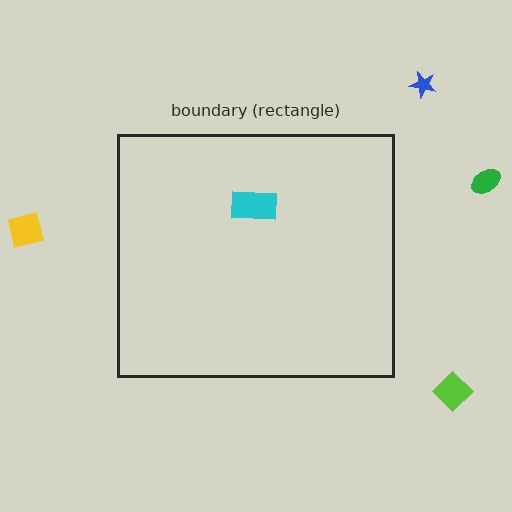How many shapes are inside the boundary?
1 inside, 4 outside.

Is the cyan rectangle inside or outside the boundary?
Inside.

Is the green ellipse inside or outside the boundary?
Outside.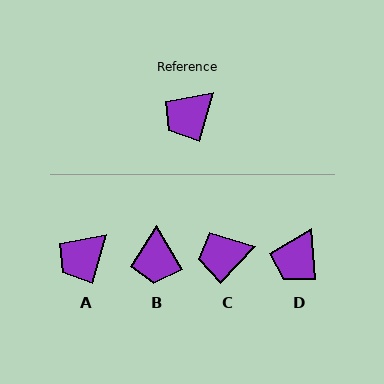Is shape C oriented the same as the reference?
No, it is off by about 27 degrees.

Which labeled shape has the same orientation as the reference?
A.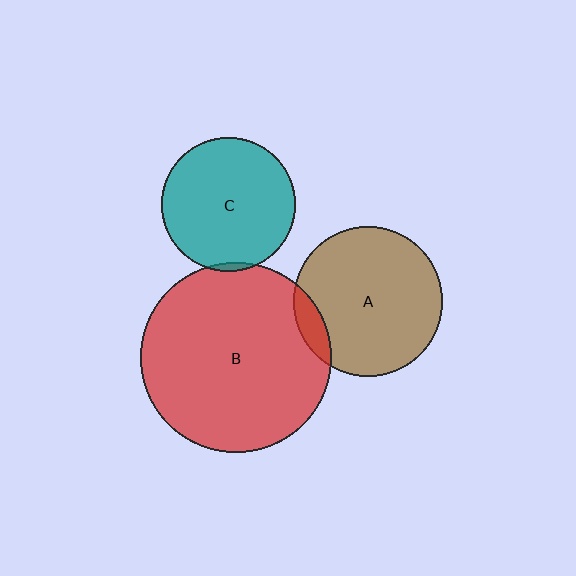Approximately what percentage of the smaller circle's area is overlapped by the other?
Approximately 10%.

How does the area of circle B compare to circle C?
Approximately 2.0 times.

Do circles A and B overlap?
Yes.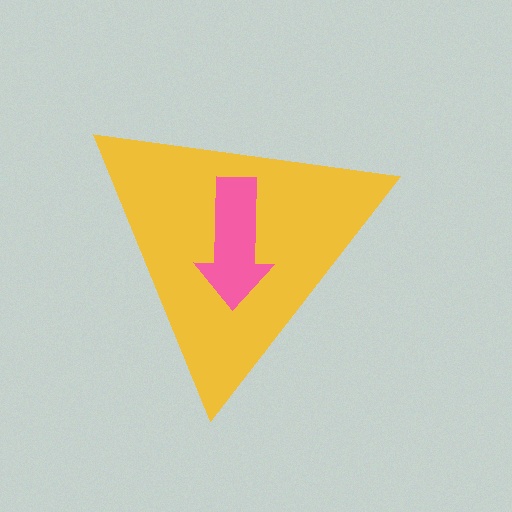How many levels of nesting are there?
2.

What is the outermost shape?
The yellow triangle.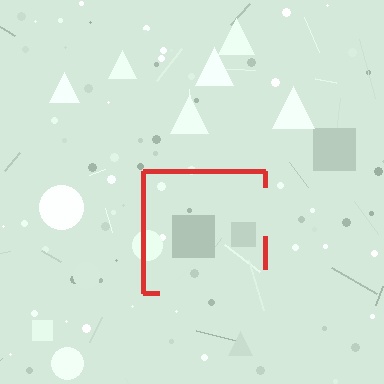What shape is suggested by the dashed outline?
The dashed outline suggests a square.